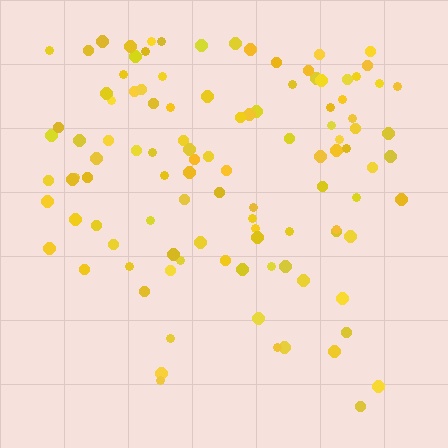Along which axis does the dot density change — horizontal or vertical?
Vertical.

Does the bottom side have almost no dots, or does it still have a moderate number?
Still a moderate number, just noticeably fewer than the top.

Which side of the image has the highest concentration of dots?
The top.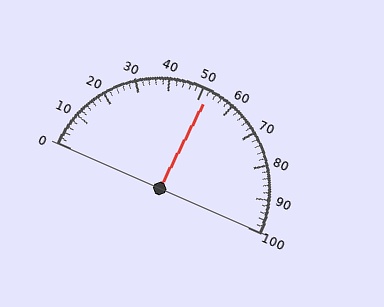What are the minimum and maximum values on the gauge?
The gauge ranges from 0 to 100.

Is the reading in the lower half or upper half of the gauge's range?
The reading is in the upper half of the range (0 to 100).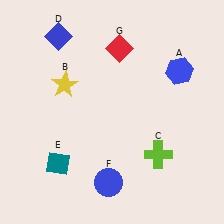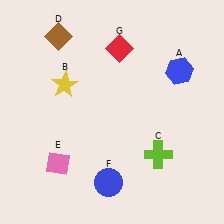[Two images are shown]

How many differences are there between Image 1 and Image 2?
There are 2 differences between the two images.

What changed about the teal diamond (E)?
In Image 1, E is teal. In Image 2, it changed to pink.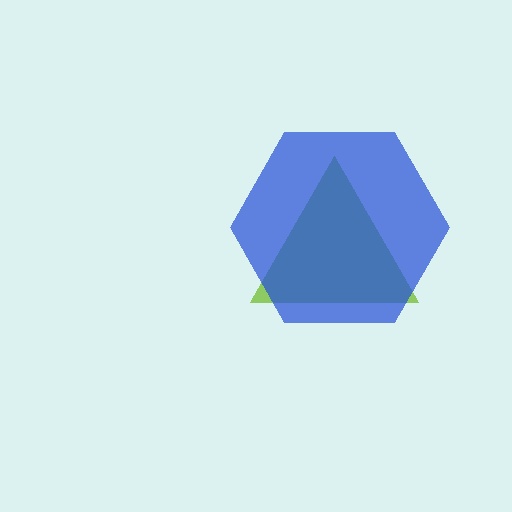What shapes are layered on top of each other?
The layered shapes are: a lime triangle, a blue hexagon.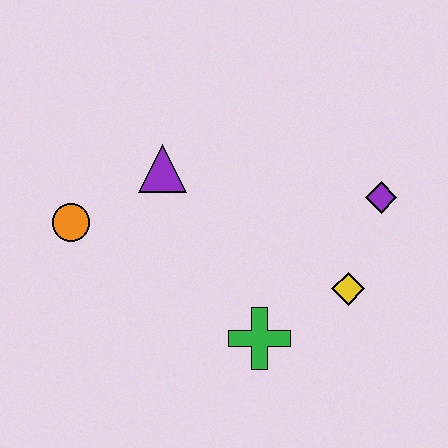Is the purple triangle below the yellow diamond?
No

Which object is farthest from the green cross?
The orange circle is farthest from the green cross.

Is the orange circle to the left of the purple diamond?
Yes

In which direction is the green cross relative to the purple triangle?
The green cross is below the purple triangle.